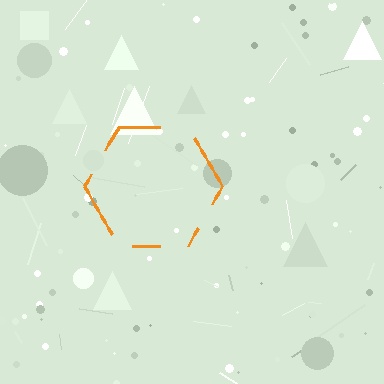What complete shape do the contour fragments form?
The contour fragments form a hexagon.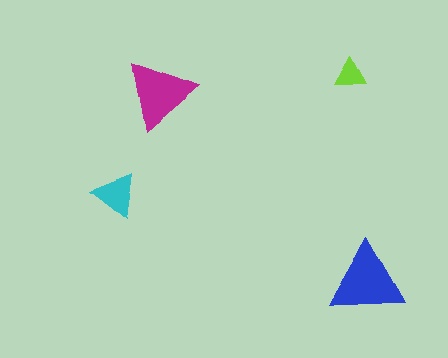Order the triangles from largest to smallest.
the blue one, the magenta one, the cyan one, the lime one.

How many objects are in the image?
There are 4 objects in the image.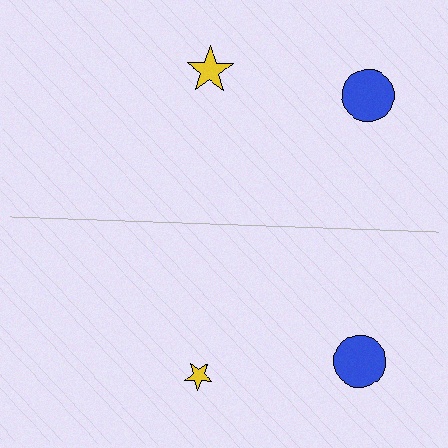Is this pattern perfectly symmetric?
No, the pattern is not perfectly symmetric. The yellow star on the bottom side has a different size than its mirror counterpart.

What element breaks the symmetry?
The yellow star on the bottom side has a different size than its mirror counterpart.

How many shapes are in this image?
There are 4 shapes in this image.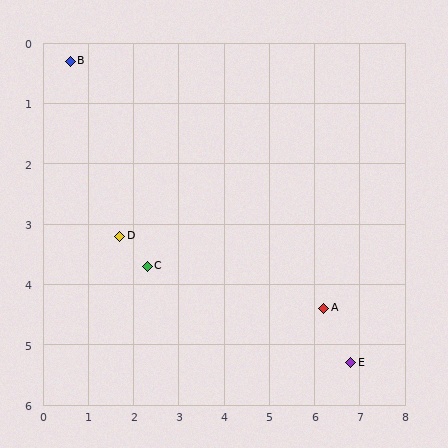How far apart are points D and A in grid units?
Points D and A are about 4.7 grid units apart.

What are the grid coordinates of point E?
Point E is at approximately (6.8, 5.3).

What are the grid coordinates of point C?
Point C is at approximately (2.3, 3.7).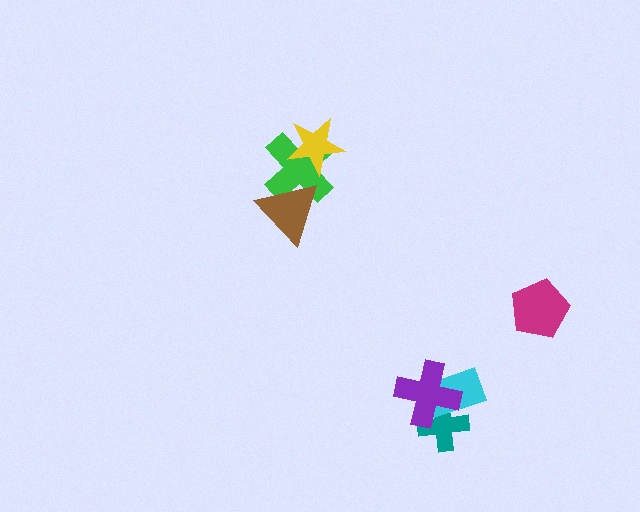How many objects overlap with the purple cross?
2 objects overlap with the purple cross.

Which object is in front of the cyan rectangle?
The purple cross is in front of the cyan rectangle.